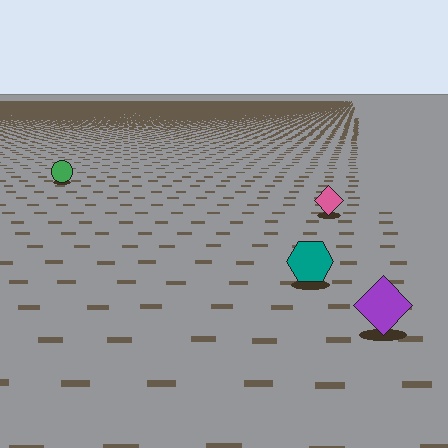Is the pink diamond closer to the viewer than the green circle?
Yes. The pink diamond is closer — you can tell from the texture gradient: the ground texture is coarser near it.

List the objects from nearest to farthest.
From nearest to farthest: the purple diamond, the teal hexagon, the pink diamond, the green circle.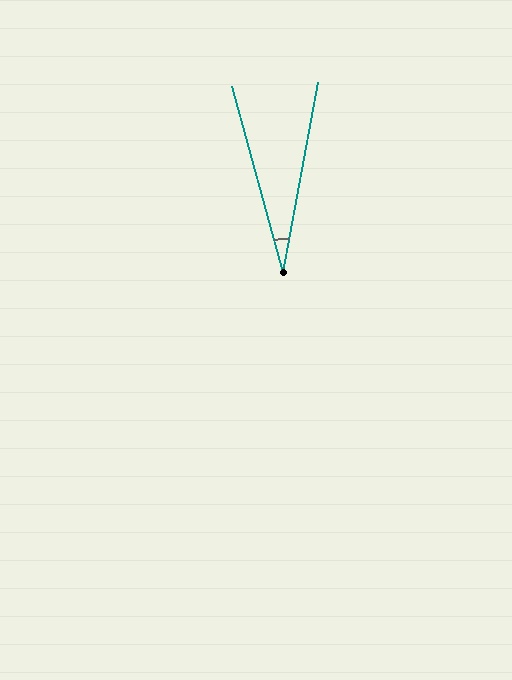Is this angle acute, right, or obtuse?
It is acute.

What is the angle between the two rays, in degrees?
Approximately 26 degrees.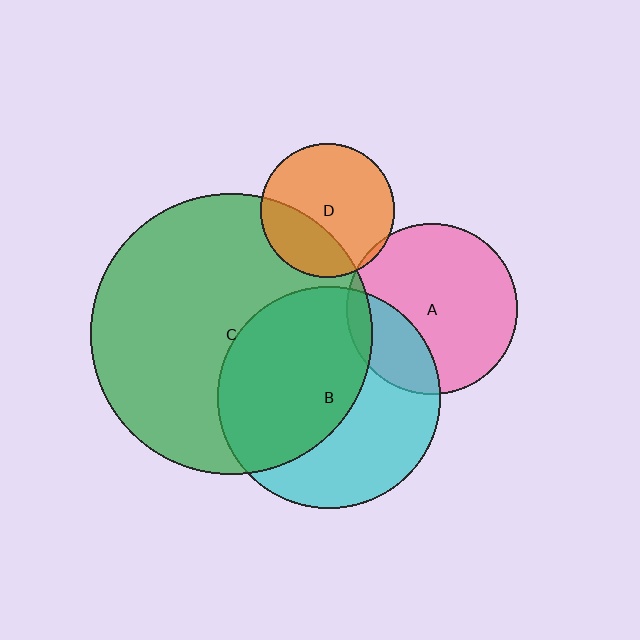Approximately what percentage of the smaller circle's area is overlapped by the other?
Approximately 25%.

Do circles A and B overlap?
Yes.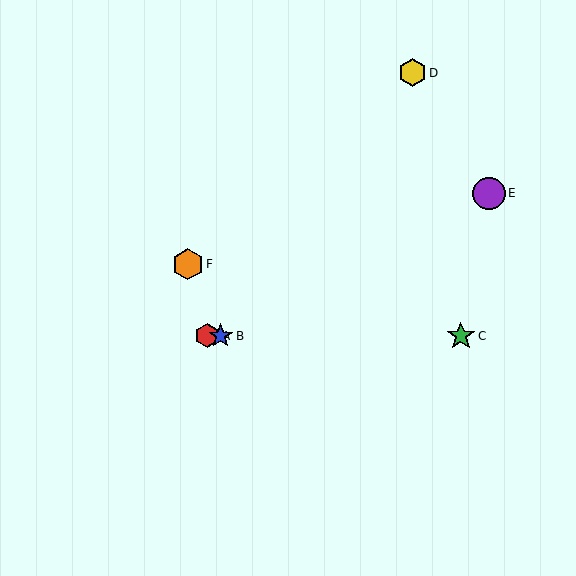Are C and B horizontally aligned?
Yes, both are at y≈336.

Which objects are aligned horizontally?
Objects A, B, C are aligned horizontally.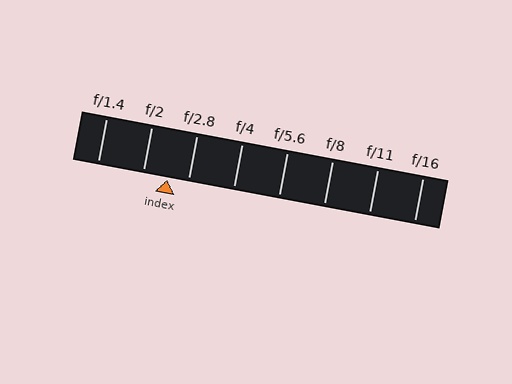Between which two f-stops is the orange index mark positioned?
The index mark is between f/2 and f/2.8.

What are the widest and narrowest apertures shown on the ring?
The widest aperture shown is f/1.4 and the narrowest is f/16.